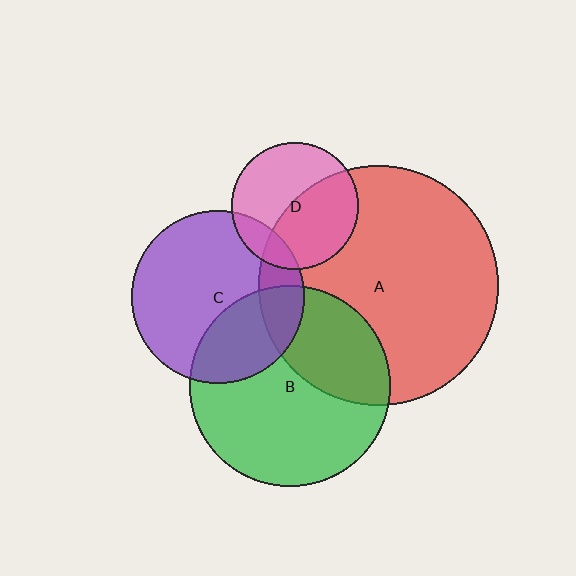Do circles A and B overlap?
Yes.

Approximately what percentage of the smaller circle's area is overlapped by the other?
Approximately 35%.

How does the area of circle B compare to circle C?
Approximately 1.4 times.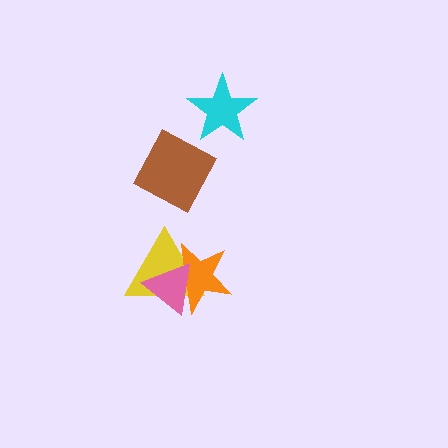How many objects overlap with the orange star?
2 objects overlap with the orange star.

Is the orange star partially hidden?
Yes, it is partially covered by another shape.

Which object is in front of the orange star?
The pink triangle is in front of the orange star.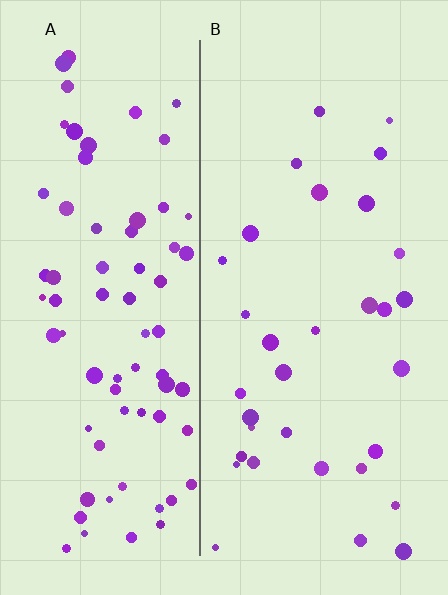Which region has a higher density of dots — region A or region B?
A (the left).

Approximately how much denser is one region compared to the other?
Approximately 2.4× — region A over region B.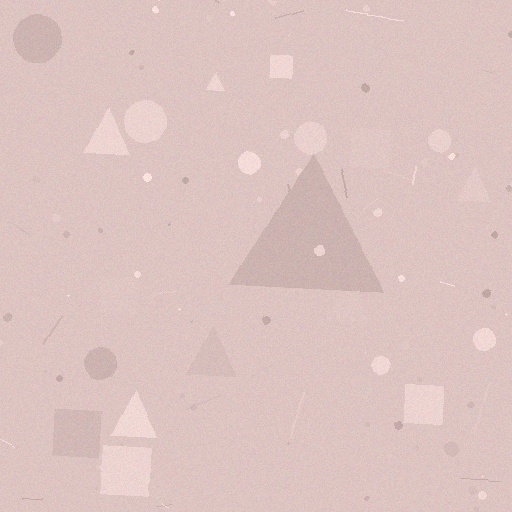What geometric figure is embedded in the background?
A triangle is embedded in the background.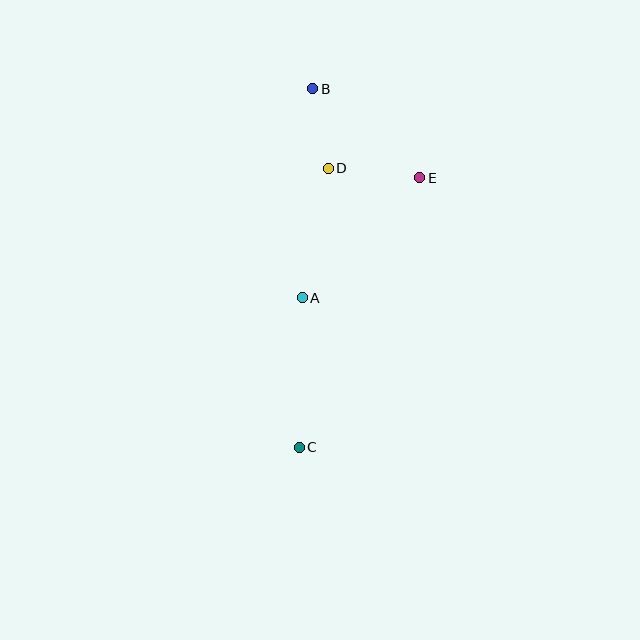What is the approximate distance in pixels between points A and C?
The distance between A and C is approximately 150 pixels.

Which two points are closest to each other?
Points B and D are closest to each other.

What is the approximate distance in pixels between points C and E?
The distance between C and E is approximately 295 pixels.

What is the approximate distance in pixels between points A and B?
The distance between A and B is approximately 209 pixels.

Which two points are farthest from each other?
Points B and C are farthest from each other.